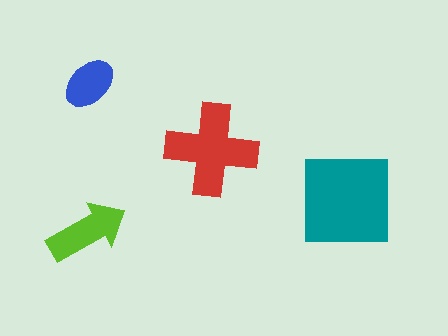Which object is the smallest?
The blue ellipse.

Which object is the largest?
The teal square.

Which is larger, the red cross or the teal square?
The teal square.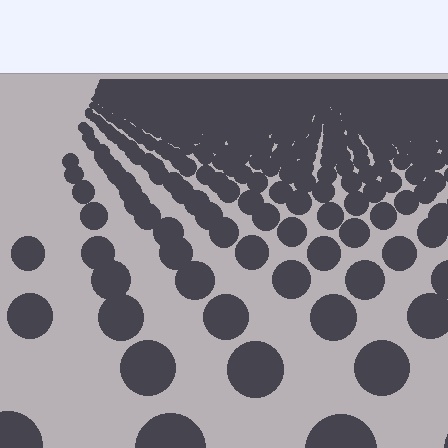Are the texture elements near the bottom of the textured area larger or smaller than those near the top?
Larger. Near the bottom, elements are closer to the viewer and appear at a bigger on-screen size.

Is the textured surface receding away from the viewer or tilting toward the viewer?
The surface is receding away from the viewer. Texture elements get smaller and denser toward the top.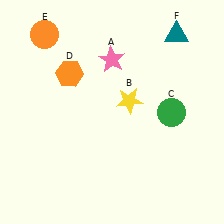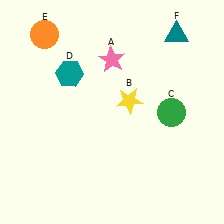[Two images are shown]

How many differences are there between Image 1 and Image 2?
There is 1 difference between the two images.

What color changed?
The hexagon (D) changed from orange in Image 1 to teal in Image 2.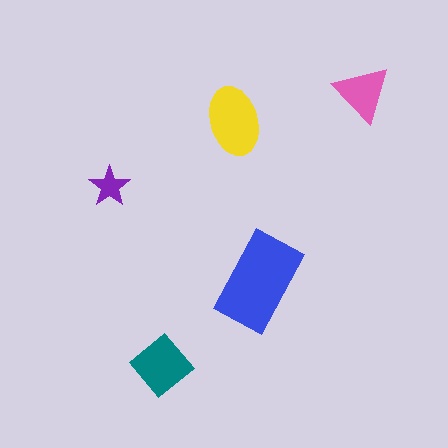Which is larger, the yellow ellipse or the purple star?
The yellow ellipse.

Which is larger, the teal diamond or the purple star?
The teal diamond.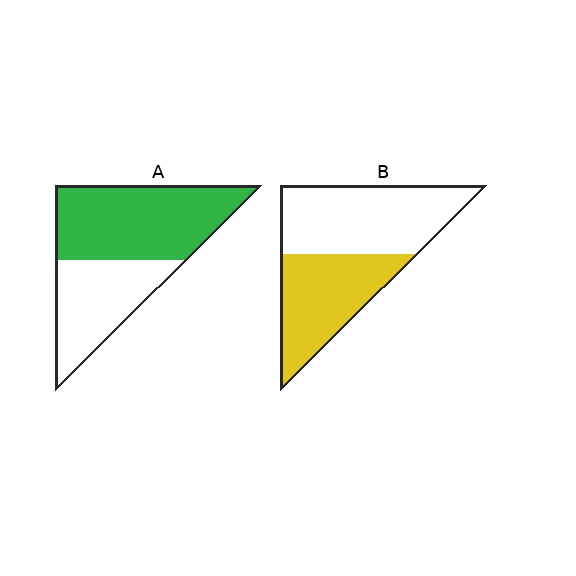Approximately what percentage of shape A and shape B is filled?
A is approximately 60% and B is approximately 45%.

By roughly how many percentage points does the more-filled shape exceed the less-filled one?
By roughly 15 percentage points (A over B).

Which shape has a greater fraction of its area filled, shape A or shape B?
Shape A.